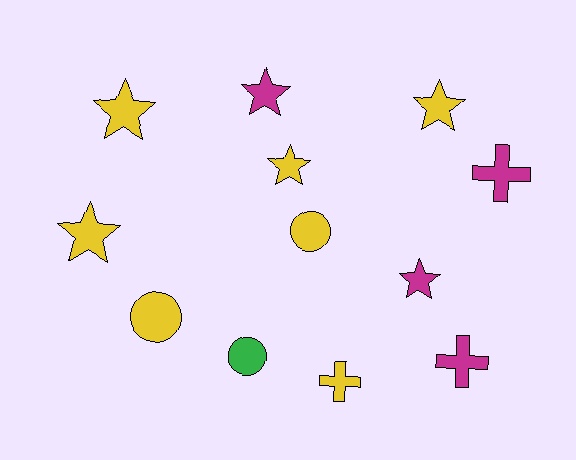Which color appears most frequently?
Yellow, with 7 objects.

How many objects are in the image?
There are 12 objects.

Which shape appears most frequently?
Star, with 6 objects.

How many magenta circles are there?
There are no magenta circles.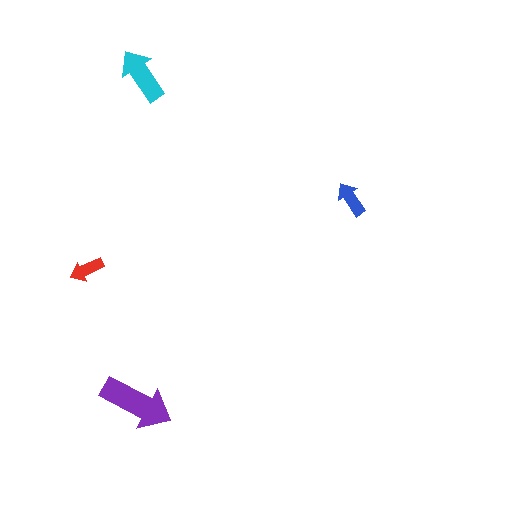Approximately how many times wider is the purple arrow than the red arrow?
About 2 times wider.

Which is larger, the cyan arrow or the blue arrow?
The cyan one.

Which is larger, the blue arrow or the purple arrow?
The purple one.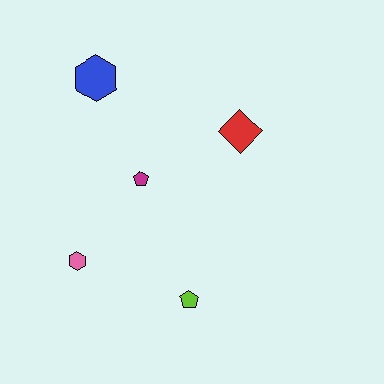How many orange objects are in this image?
There are no orange objects.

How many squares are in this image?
There are no squares.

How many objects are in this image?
There are 5 objects.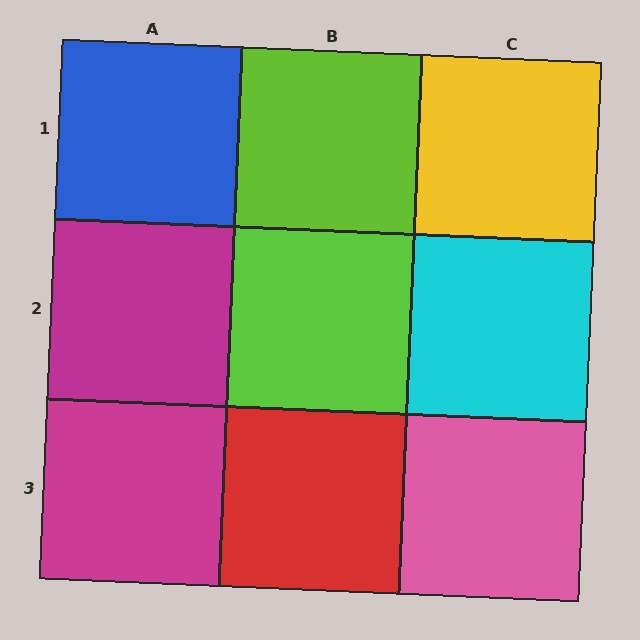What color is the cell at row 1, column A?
Blue.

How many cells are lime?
2 cells are lime.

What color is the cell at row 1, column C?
Yellow.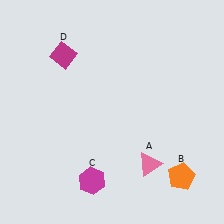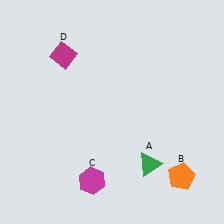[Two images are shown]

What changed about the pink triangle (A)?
In Image 1, A is pink. In Image 2, it changed to green.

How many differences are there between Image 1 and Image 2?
There is 1 difference between the two images.